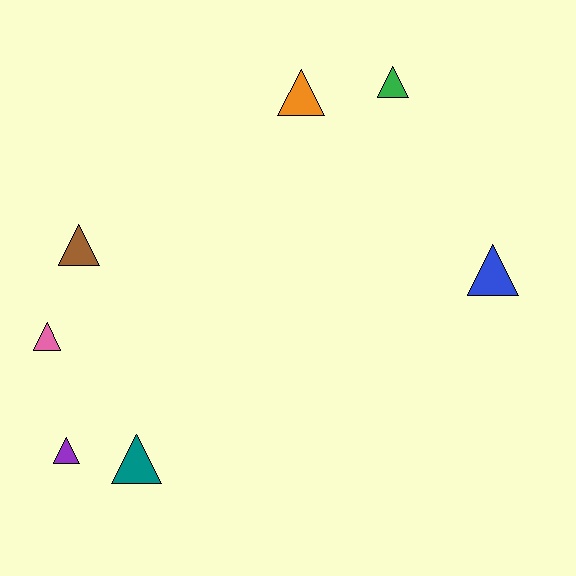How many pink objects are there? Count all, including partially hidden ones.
There is 1 pink object.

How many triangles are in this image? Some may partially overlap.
There are 7 triangles.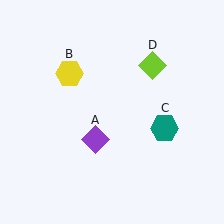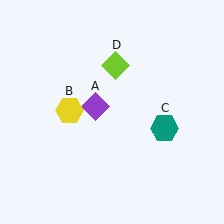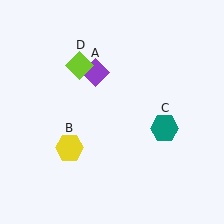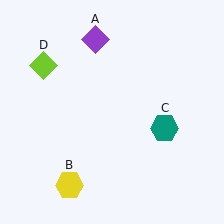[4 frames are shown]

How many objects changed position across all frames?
3 objects changed position: purple diamond (object A), yellow hexagon (object B), lime diamond (object D).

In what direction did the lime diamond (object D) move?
The lime diamond (object D) moved left.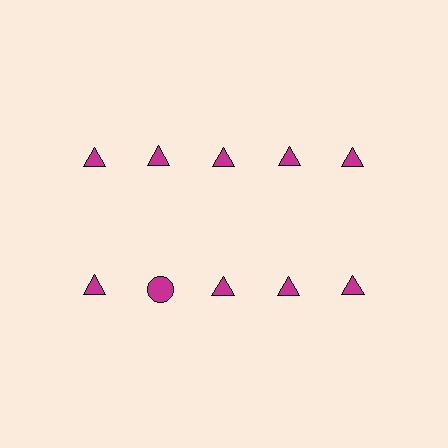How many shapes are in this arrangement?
There are 10 shapes arranged in a grid pattern.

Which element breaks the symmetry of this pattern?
The magenta circle in the second row, second from left column breaks the symmetry. All other shapes are magenta triangles.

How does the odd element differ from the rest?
It has a different shape: circle instead of triangle.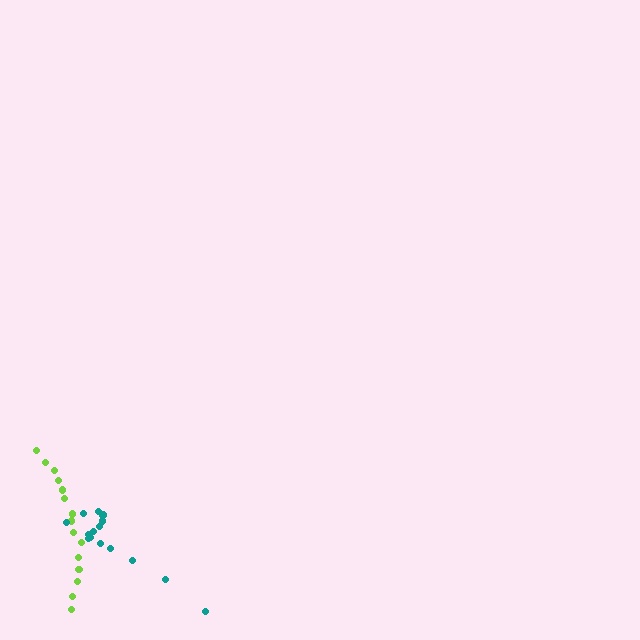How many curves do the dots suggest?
There are 2 distinct paths.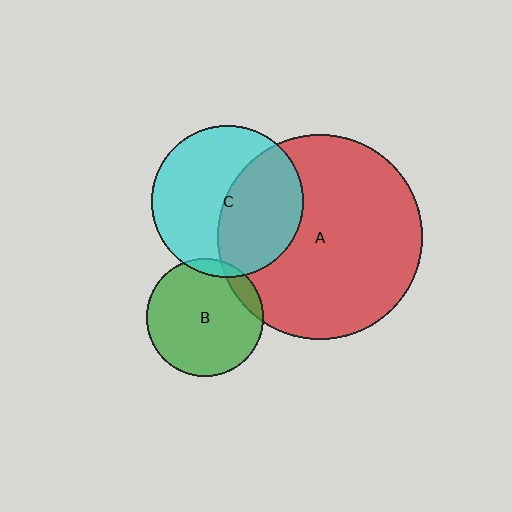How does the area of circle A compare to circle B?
Approximately 3.0 times.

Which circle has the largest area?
Circle A (red).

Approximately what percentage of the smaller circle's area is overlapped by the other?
Approximately 45%.